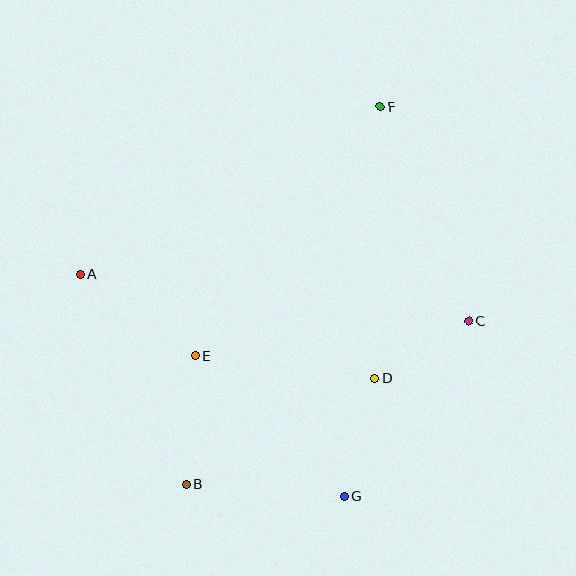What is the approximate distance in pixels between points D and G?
The distance between D and G is approximately 123 pixels.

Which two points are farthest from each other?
Points B and F are farthest from each other.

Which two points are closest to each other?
Points C and D are closest to each other.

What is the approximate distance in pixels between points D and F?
The distance between D and F is approximately 271 pixels.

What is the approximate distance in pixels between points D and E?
The distance between D and E is approximately 181 pixels.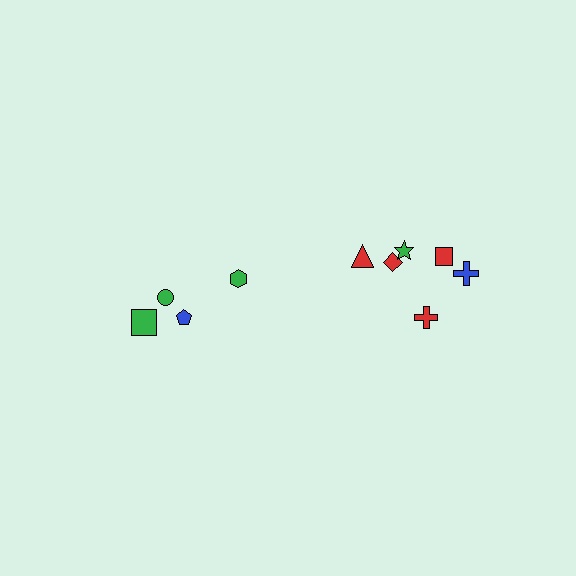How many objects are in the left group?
There are 4 objects.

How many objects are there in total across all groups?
There are 10 objects.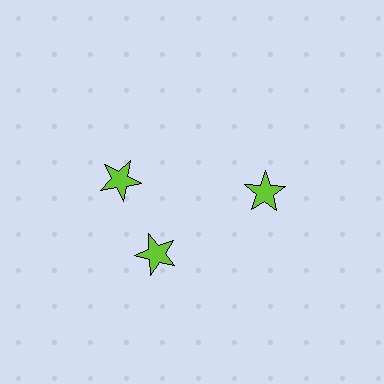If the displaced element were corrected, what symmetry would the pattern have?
It would have 3-fold rotational symmetry — the pattern would map onto itself every 120 degrees.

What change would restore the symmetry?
The symmetry would be restored by rotating it back into even spacing with its neighbors so that all 3 stars sit at equal angles and equal distance from the center.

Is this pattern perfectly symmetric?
No. The 3 lime stars are arranged in a ring, but one element near the 11 o'clock position is rotated out of alignment along the ring, breaking the 3-fold rotational symmetry.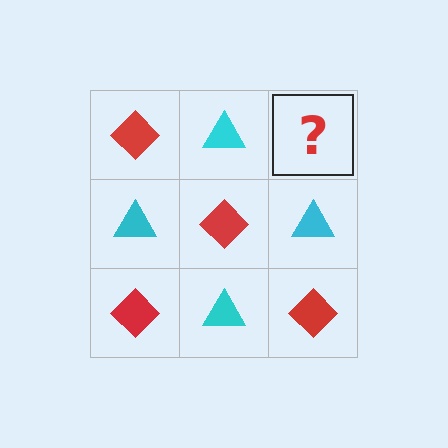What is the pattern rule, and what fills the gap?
The rule is that it alternates red diamond and cyan triangle in a checkerboard pattern. The gap should be filled with a red diamond.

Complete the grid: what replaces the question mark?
The question mark should be replaced with a red diamond.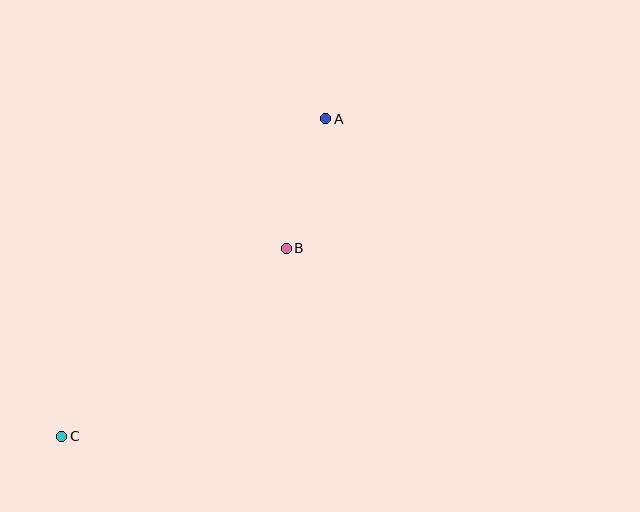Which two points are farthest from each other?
Points A and C are farthest from each other.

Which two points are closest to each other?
Points A and B are closest to each other.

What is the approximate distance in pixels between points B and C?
The distance between B and C is approximately 293 pixels.